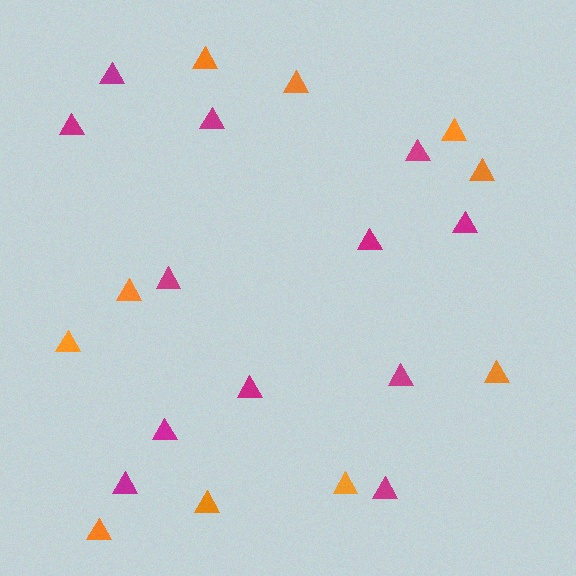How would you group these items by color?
There are 2 groups: one group of magenta triangles (12) and one group of orange triangles (10).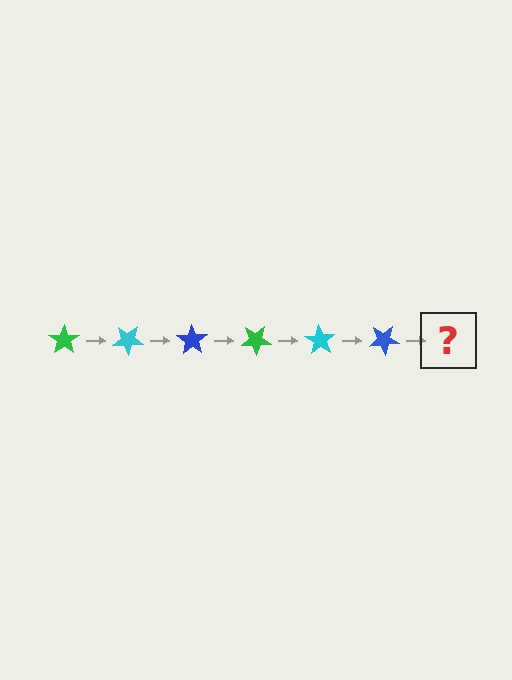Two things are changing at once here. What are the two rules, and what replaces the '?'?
The two rules are that it rotates 35 degrees each step and the color cycles through green, cyan, and blue. The '?' should be a green star, rotated 210 degrees from the start.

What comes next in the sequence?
The next element should be a green star, rotated 210 degrees from the start.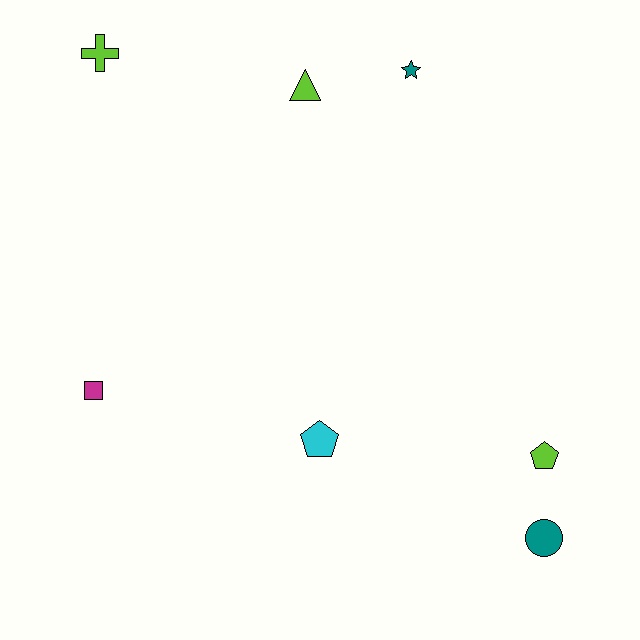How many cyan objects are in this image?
There is 1 cyan object.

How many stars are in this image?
There is 1 star.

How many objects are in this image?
There are 7 objects.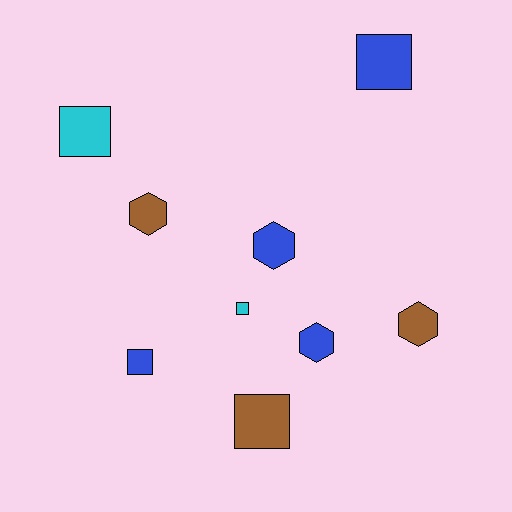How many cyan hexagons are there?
There are no cyan hexagons.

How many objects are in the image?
There are 9 objects.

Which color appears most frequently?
Blue, with 4 objects.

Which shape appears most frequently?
Square, with 5 objects.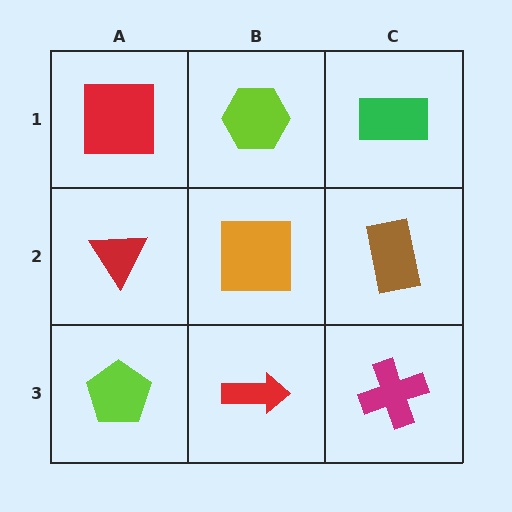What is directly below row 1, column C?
A brown rectangle.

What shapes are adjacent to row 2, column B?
A lime hexagon (row 1, column B), a red arrow (row 3, column B), a red triangle (row 2, column A), a brown rectangle (row 2, column C).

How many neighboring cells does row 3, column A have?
2.